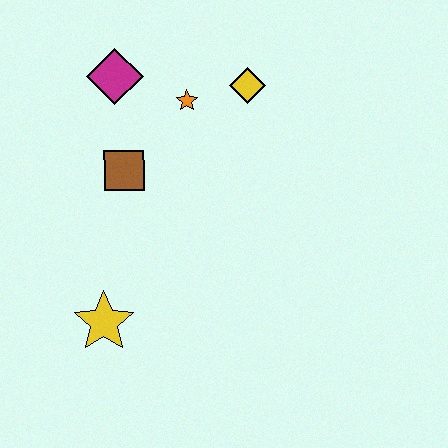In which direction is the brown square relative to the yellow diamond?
The brown square is to the left of the yellow diamond.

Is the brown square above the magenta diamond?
No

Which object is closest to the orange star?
The yellow diamond is closest to the orange star.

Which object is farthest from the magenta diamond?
The yellow star is farthest from the magenta diamond.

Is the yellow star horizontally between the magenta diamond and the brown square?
No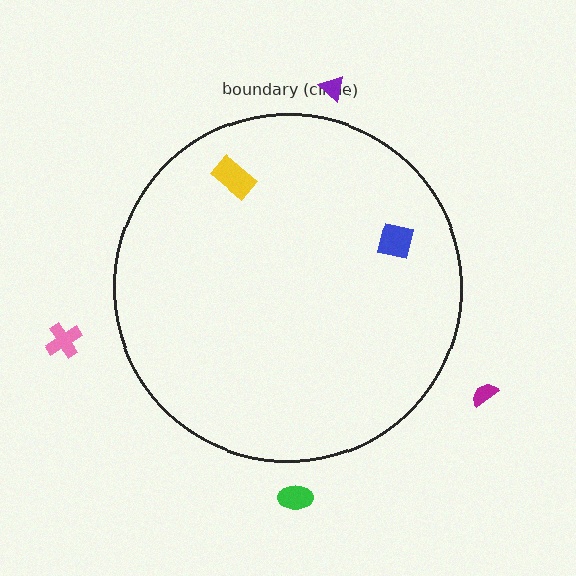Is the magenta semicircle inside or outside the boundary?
Outside.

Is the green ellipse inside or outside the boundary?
Outside.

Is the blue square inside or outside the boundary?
Inside.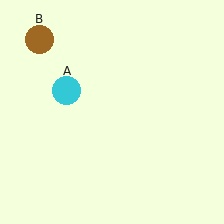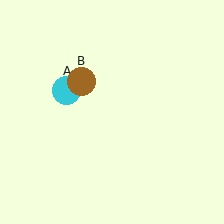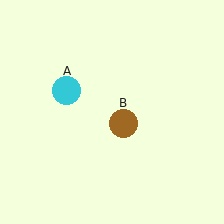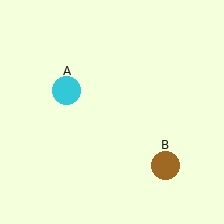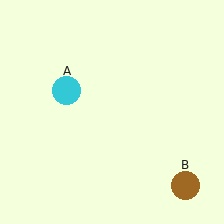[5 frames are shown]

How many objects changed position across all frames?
1 object changed position: brown circle (object B).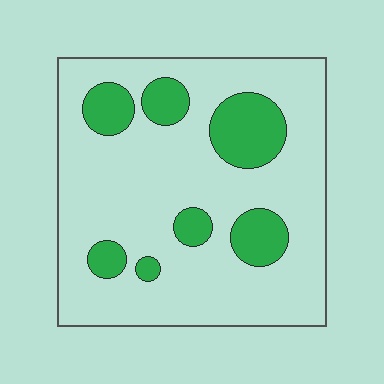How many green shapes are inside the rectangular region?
7.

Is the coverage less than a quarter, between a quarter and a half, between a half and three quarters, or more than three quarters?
Less than a quarter.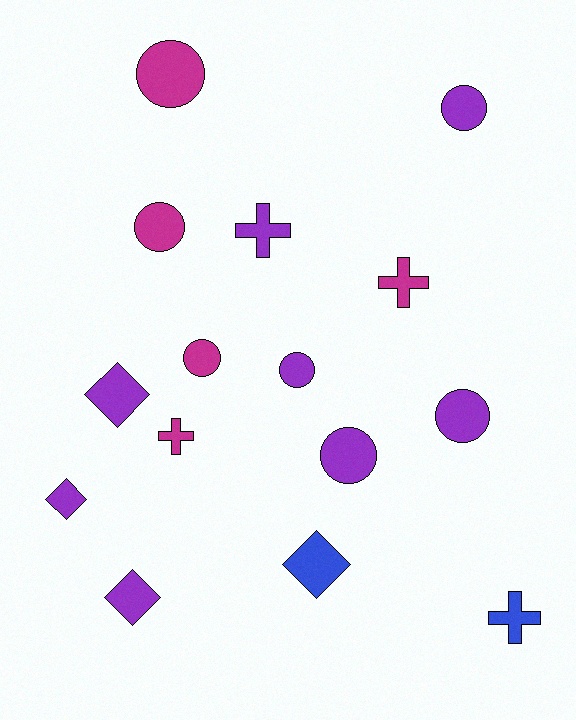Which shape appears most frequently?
Circle, with 7 objects.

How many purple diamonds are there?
There are 3 purple diamonds.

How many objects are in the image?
There are 15 objects.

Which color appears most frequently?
Purple, with 8 objects.